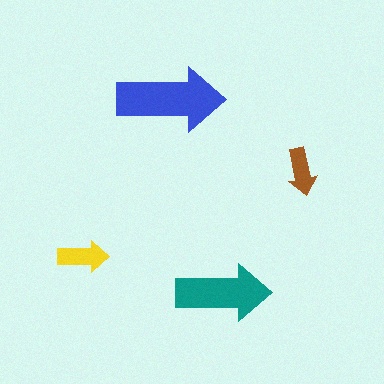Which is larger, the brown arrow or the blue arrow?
The blue one.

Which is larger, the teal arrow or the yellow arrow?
The teal one.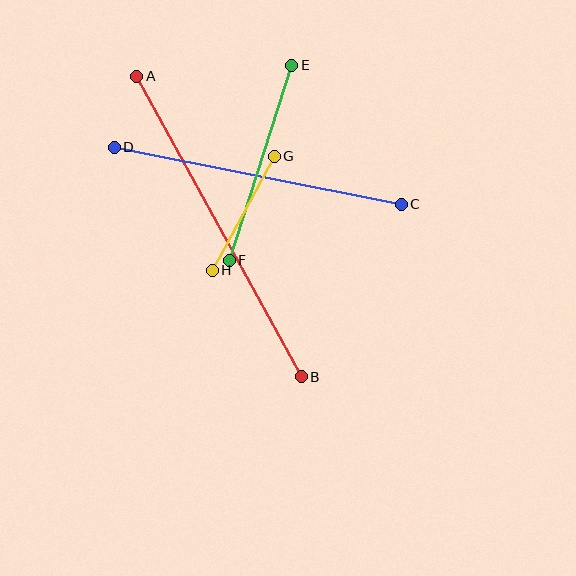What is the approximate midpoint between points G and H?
The midpoint is at approximately (243, 213) pixels.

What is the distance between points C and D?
The distance is approximately 293 pixels.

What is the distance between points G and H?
The distance is approximately 130 pixels.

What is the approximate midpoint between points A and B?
The midpoint is at approximately (219, 227) pixels.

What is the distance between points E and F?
The distance is approximately 205 pixels.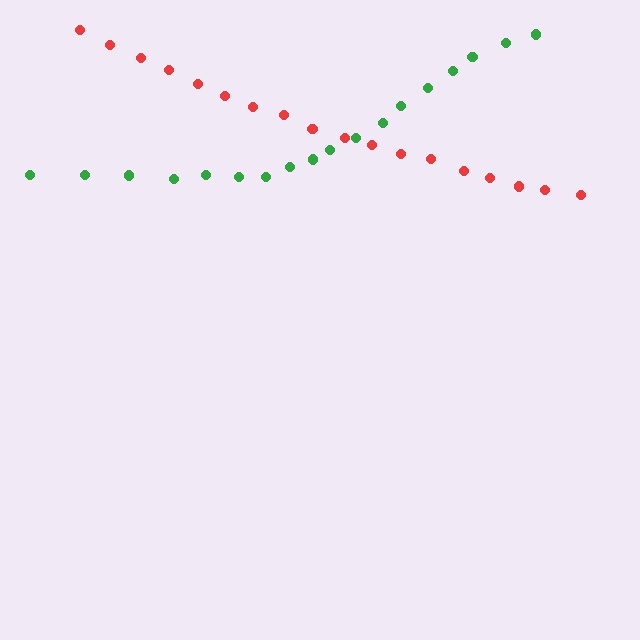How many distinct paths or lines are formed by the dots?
There are 2 distinct paths.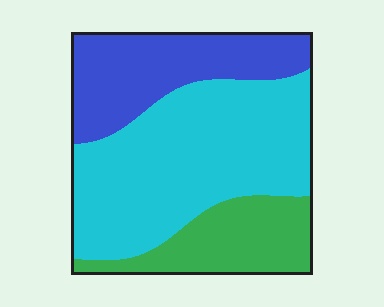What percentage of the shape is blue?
Blue takes up between a quarter and a half of the shape.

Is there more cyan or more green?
Cyan.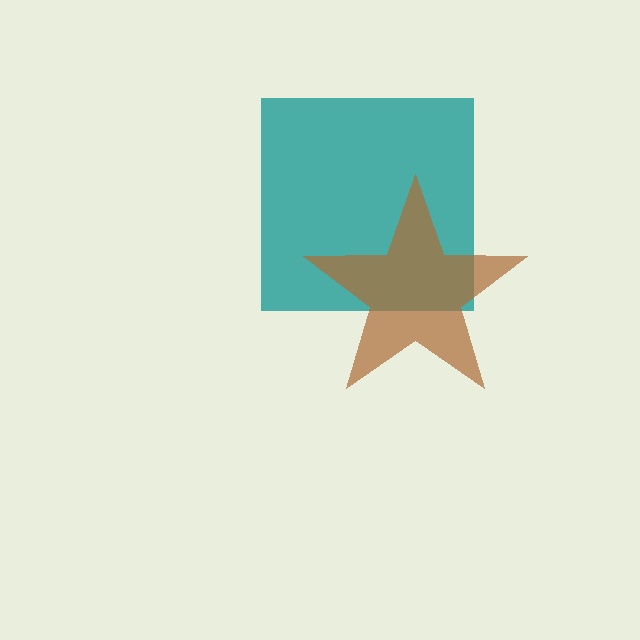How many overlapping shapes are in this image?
There are 2 overlapping shapes in the image.